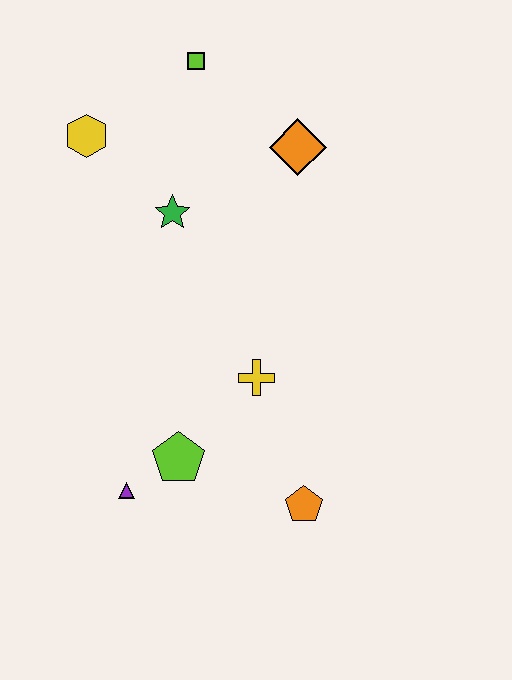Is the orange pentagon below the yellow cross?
Yes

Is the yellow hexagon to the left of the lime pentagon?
Yes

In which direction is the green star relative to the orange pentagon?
The green star is above the orange pentagon.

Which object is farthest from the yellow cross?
The lime square is farthest from the yellow cross.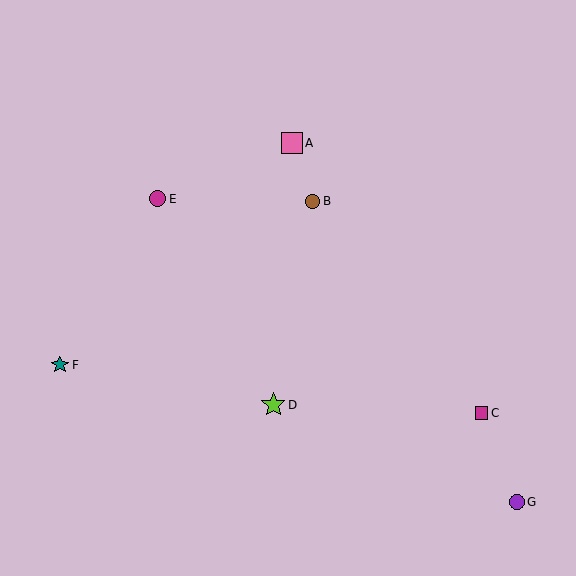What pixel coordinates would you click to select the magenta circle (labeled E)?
Click at (158, 199) to select the magenta circle E.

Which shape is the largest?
The lime star (labeled D) is the largest.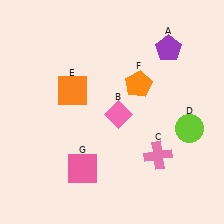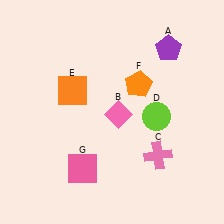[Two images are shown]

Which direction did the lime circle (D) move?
The lime circle (D) moved left.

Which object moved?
The lime circle (D) moved left.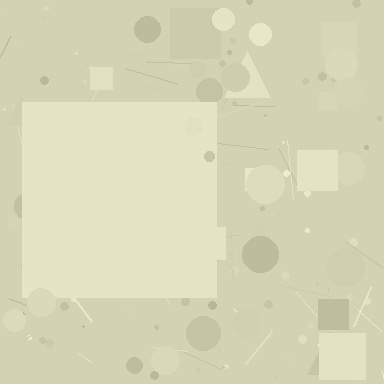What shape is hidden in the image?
A square is hidden in the image.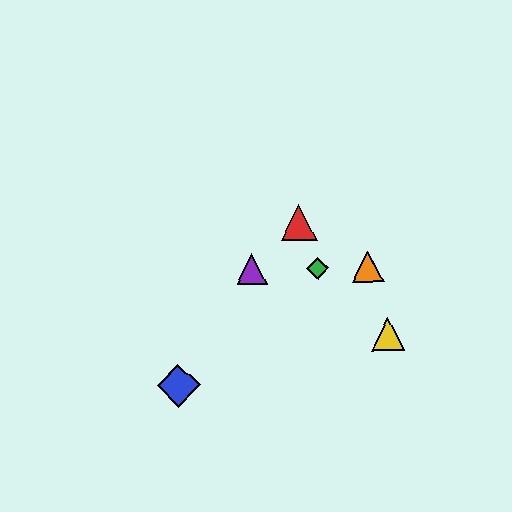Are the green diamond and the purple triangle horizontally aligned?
Yes, both are at y≈268.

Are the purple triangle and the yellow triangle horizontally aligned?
No, the purple triangle is at y≈269 and the yellow triangle is at y≈335.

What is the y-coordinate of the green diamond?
The green diamond is at y≈268.